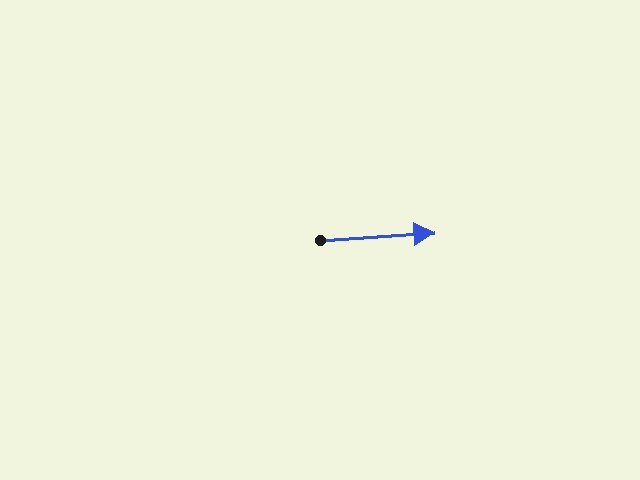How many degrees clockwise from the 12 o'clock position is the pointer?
Approximately 86 degrees.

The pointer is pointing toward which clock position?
Roughly 3 o'clock.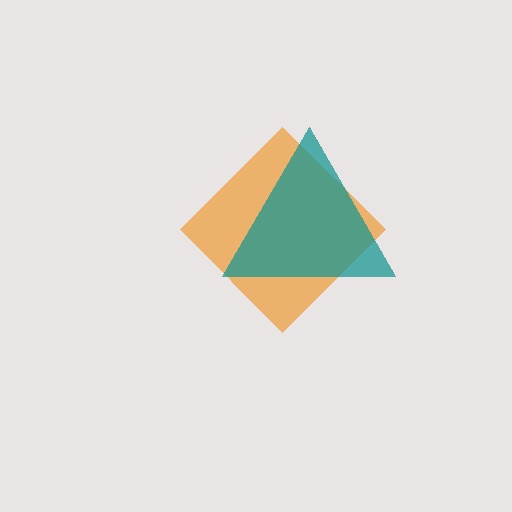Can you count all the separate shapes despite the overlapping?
Yes, there are 2 separate shapes.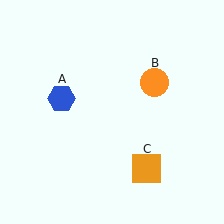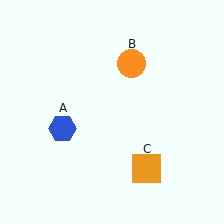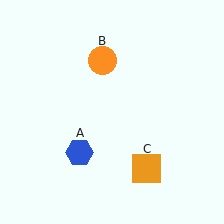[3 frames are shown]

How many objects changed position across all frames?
2 objects changed position: blue hexagon (object A), orange circle (object B).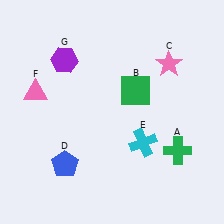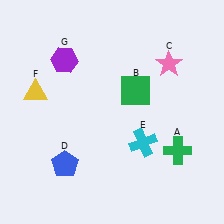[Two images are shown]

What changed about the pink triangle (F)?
In Image 1, F is pink. In Image 2, it changed to yellow.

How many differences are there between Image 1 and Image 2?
There is 1 difference between the two images.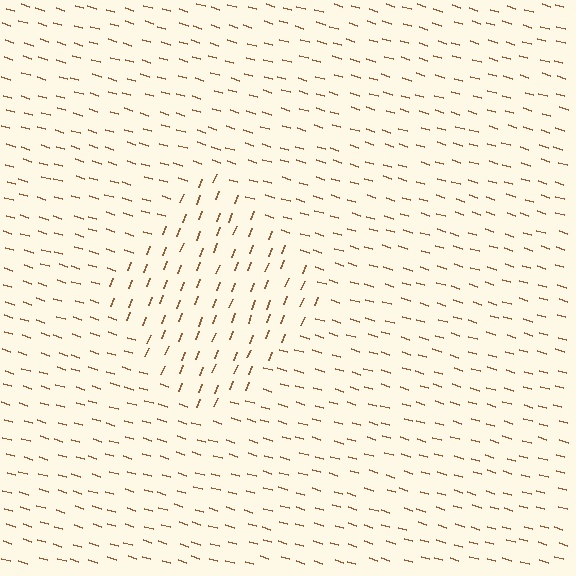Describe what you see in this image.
The image is filled with small brown line segments. A diamond region in the image has lines oriented differently from the surrounding lines, creating a visible texture boundary.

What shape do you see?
I see a diamond.